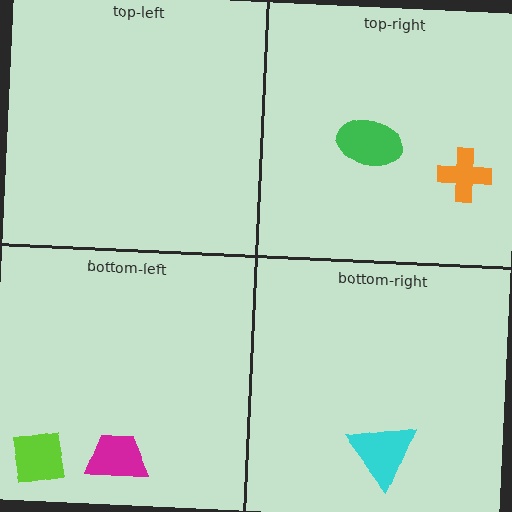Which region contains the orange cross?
The top-right region.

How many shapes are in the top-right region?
2.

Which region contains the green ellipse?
The top-right region.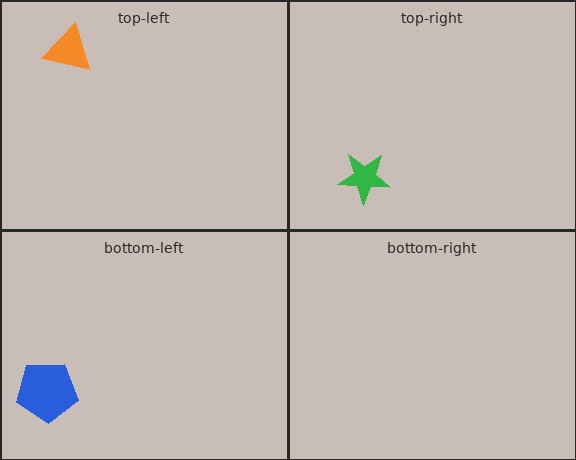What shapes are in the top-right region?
The green star.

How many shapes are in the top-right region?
1.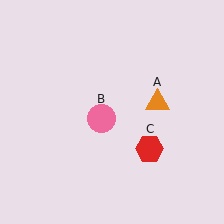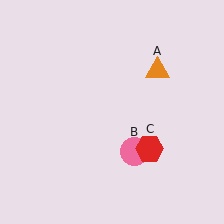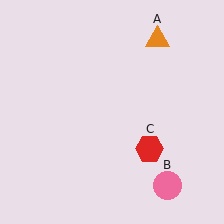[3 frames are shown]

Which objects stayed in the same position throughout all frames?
Red hexagon (object C) remained stationary.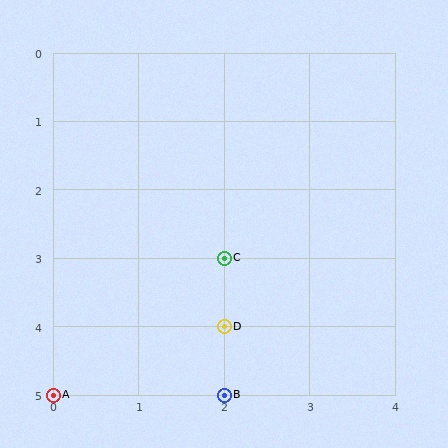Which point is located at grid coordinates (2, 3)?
Point C is at (2, 3).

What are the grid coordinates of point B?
Point B is at grid coordinates (2, 5).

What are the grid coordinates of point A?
Point A is at grid coordinates (0, 5).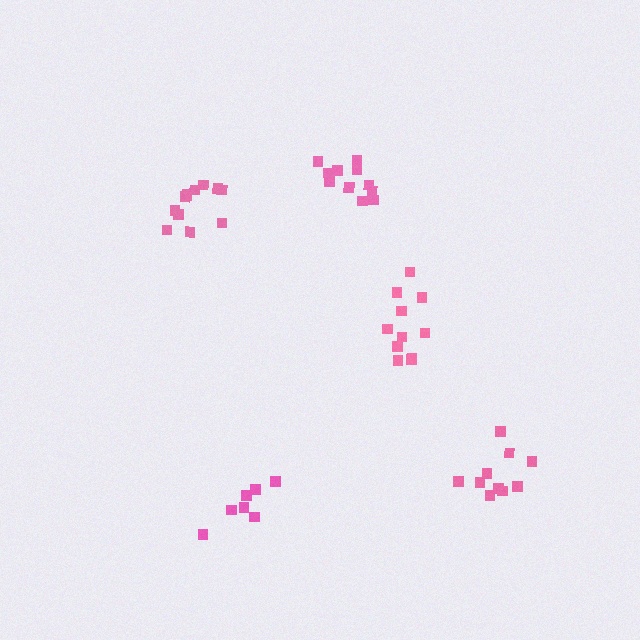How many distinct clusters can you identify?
There are 5 distinct clusters.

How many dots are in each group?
Group 1: 11 dots, Group 2: 7 dots, Group 3: 10 dots, Group 4: 11 dots, Group 5: 11 dots (50 total).